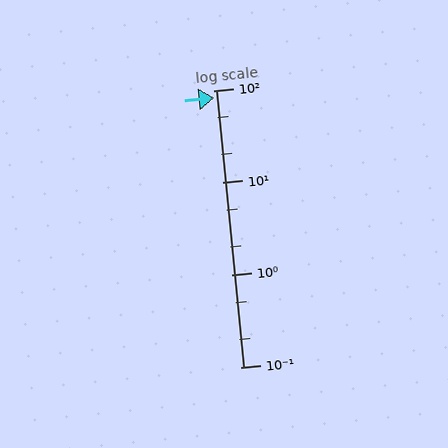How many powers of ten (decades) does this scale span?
The scale spans 3 decades, from 0.1 to 100.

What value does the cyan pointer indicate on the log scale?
The pointer indicates approximately 82.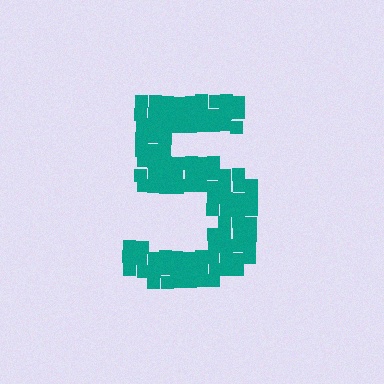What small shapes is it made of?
It is made of small squares.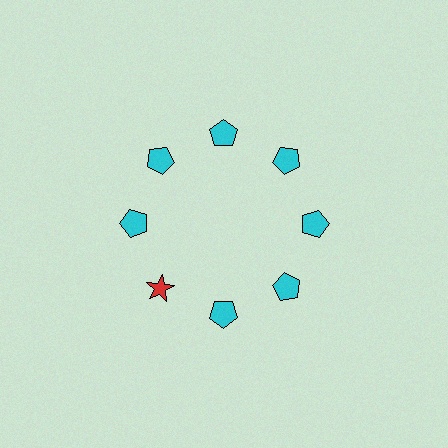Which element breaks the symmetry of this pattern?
The red star at roughly the 8 o'clock position breaks the symmetry. All other shapes are cyan pentagons.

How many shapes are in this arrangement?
There are 8 shapes arranged in a ring pattern.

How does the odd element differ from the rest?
It differs in both color (red instead of cyan) and shape (star instead of pentagon).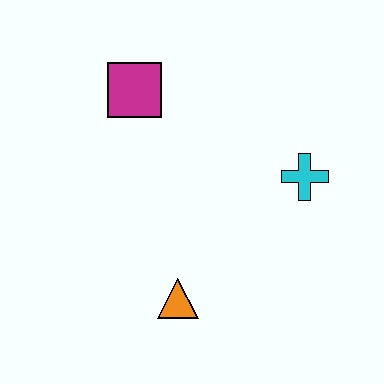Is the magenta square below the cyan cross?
No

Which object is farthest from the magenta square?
The orange triangle is farthest from the magenta square.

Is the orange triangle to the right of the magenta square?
Yes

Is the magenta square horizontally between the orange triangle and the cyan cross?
No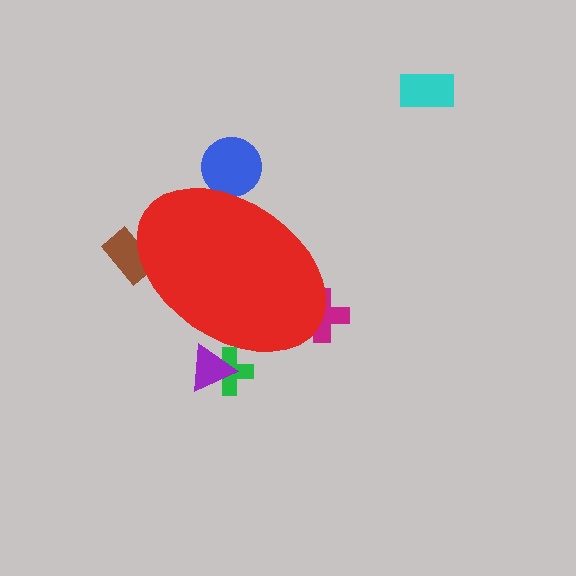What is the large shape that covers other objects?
A red ellipse.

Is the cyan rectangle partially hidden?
No, the cyan rectangle is fully visible.